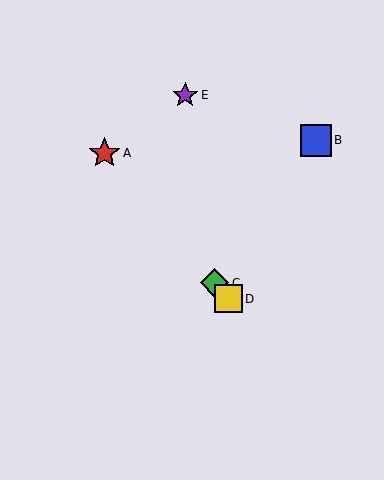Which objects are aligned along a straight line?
Objects A, C, D are aligned along a straight line.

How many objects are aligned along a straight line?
3 objects (A, C, D) are aligned along a straight line.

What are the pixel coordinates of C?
Object C is at (215, 283).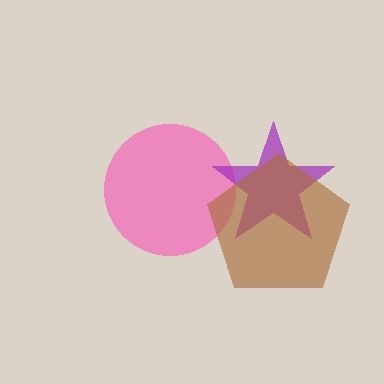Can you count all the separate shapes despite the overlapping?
Yes, there are 3 separate shapes.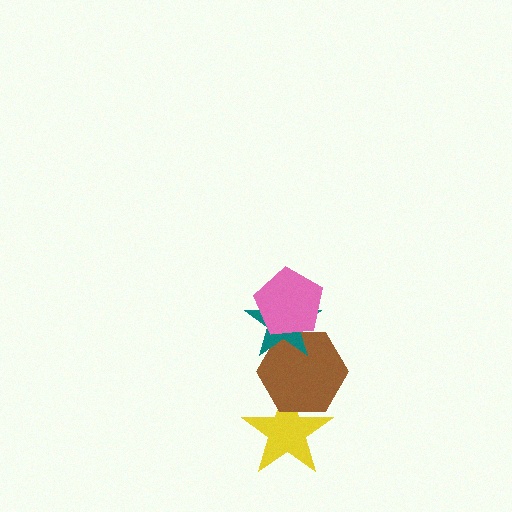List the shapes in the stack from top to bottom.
From top to bottom: the pink pentagon, the teal star, the brown hexagon, the yellow star.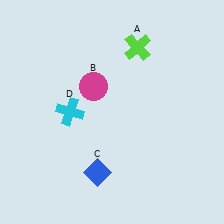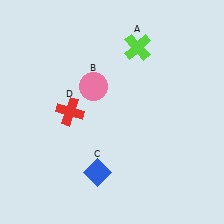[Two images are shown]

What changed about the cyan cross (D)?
In Image 1, D is cyan. In Image 2, it changed to red.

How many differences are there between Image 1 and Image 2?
There are 2 differences between the two images.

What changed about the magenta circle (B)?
In Image 1, B is magenta. In Image 2, it changed to pink.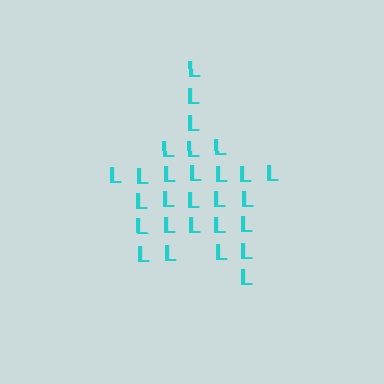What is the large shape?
The large shape is a star.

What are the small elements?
The small elements are letter L's.